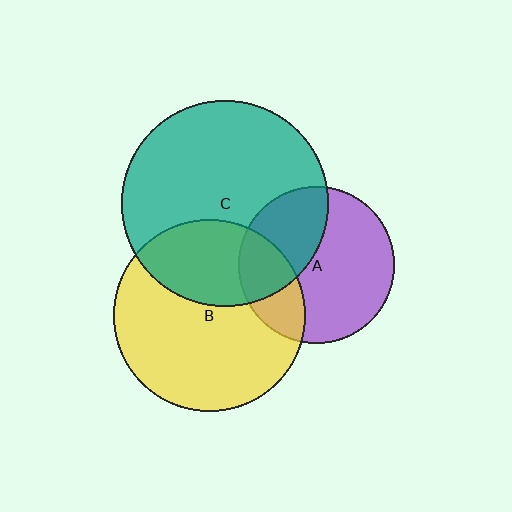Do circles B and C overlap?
Yes.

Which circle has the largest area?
Circle C (teal).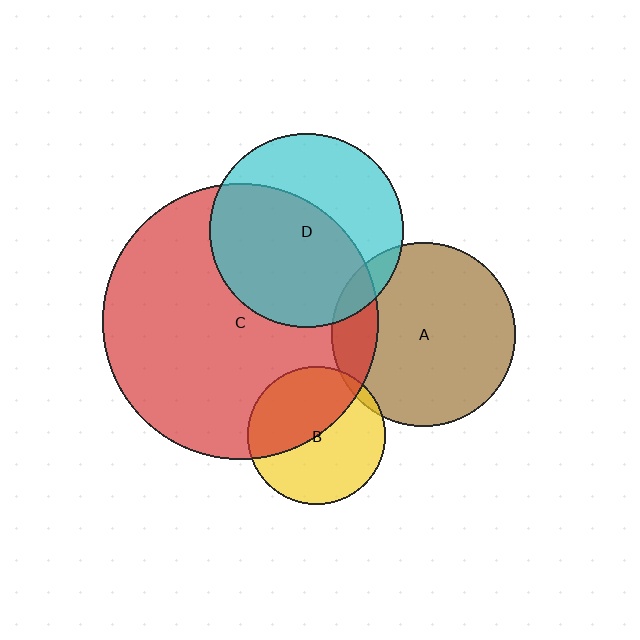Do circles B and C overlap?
Yes.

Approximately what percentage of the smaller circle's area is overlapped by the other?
Approximately 45%.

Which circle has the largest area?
Circle C (red).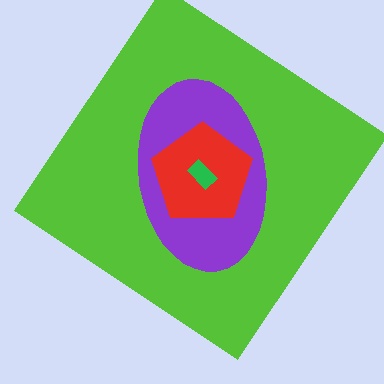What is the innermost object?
The green rectangle.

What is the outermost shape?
The lime diamond.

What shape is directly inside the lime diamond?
The purple ellipse.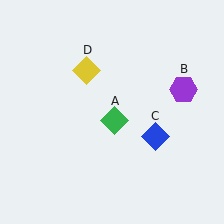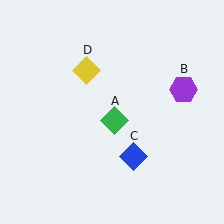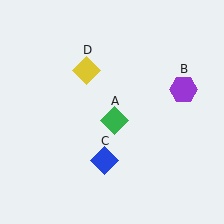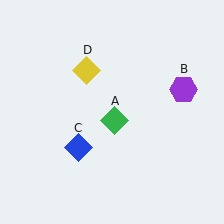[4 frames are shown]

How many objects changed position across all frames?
1 object changed position: blue diamond (object C).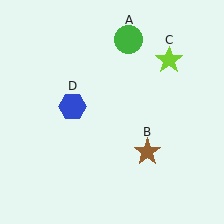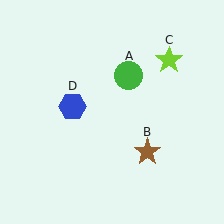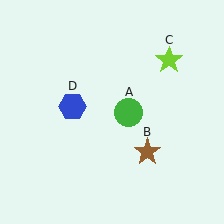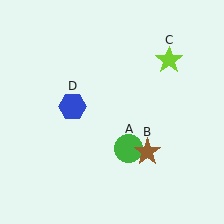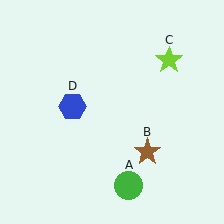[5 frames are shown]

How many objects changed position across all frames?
1 object changed position: green circle (object A).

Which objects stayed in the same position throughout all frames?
Brown star (object B) and lime star (object C) and blue hexagon (object D) remained stationary.